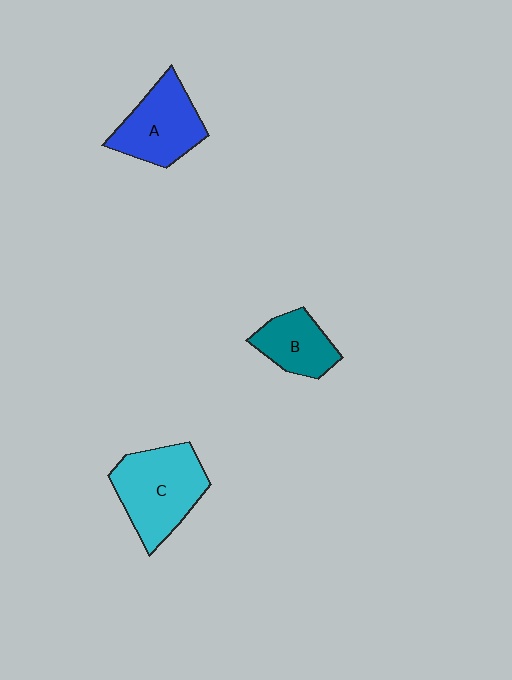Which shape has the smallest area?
Shape B (teal).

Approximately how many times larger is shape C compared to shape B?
Approximately 1.7 times.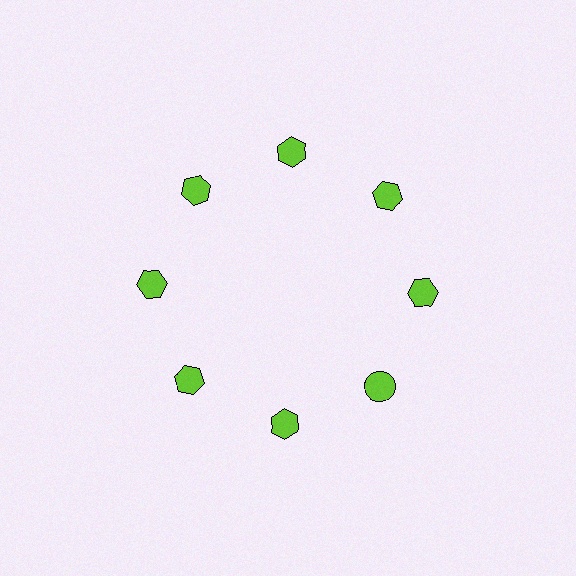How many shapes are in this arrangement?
There are 8 shapes arranged in a ring pattern.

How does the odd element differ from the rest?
It has a different shape: circle instead of hexagon.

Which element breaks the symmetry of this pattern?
The lime circle at roughly the 4 o'clock position breaks the symmetry. All other shapes are lime hexagons.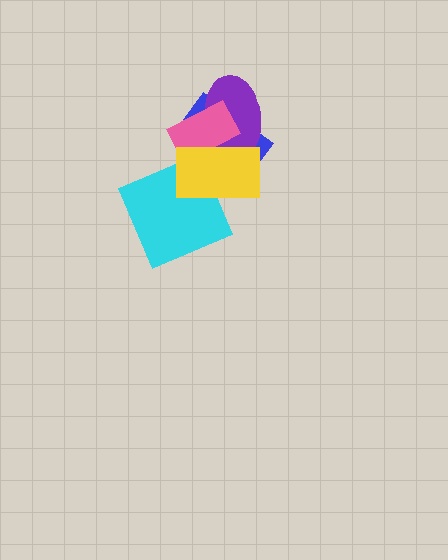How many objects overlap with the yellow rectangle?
4 objects overlap with the yellow rectangle.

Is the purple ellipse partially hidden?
Yes, it is partially covered by another shape.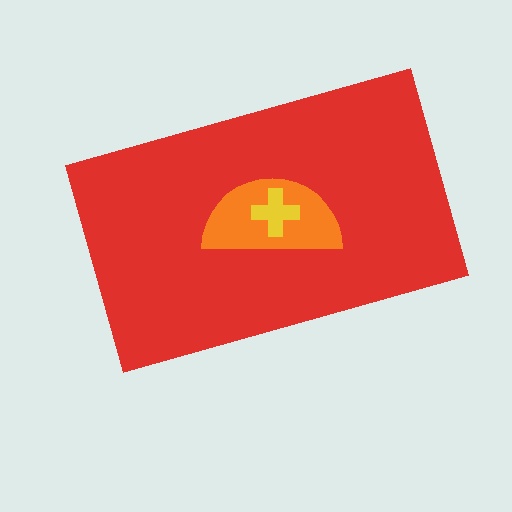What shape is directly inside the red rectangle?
The orange semicircle.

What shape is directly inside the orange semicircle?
The yellow cross.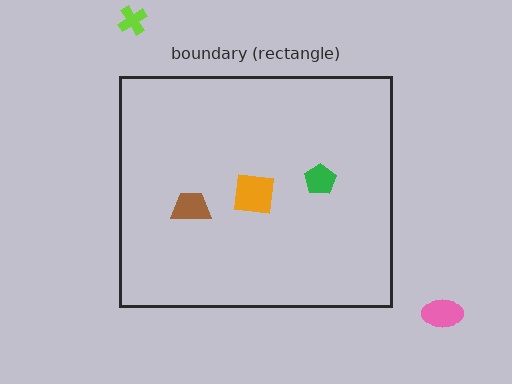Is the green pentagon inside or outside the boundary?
Inside.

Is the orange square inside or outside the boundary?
Inside.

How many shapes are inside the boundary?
3 inside, 2 outside.